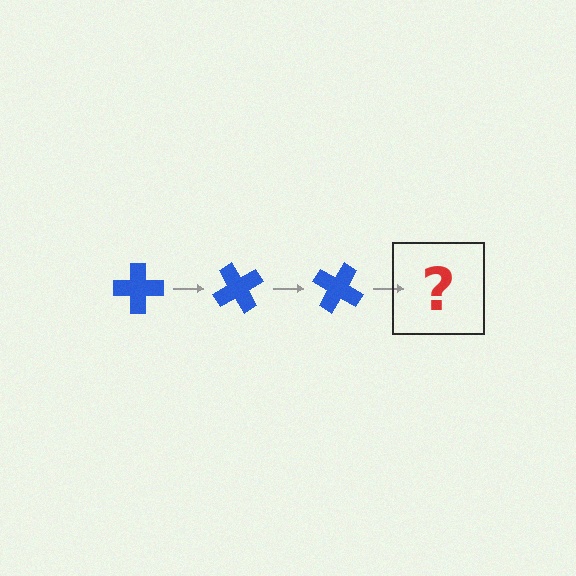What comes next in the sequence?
The next element should be a blue cross rotated 180 degrees.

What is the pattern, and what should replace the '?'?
The pattern is that the cross rotates 60 degrees each step. The '?' should be a blue cross rotated 180 degrees.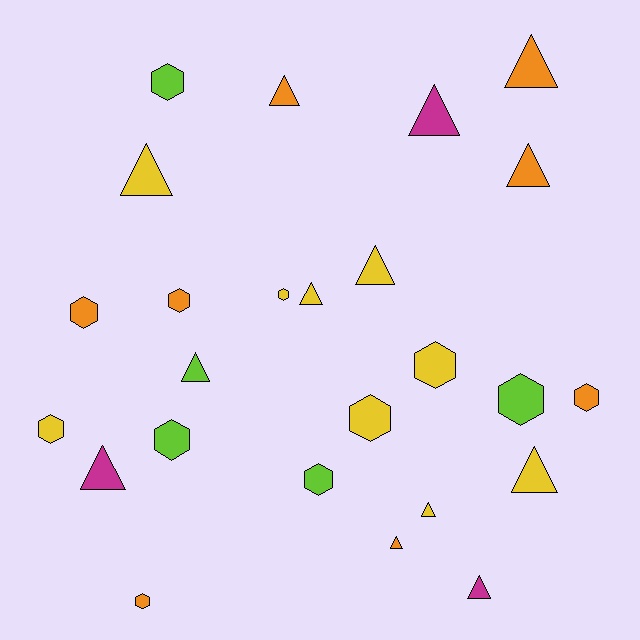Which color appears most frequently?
Yellow, with 9 objects.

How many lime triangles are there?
There is 1 lime triangle.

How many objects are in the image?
There are 25 objects.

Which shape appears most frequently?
Triangle, with 13 objects.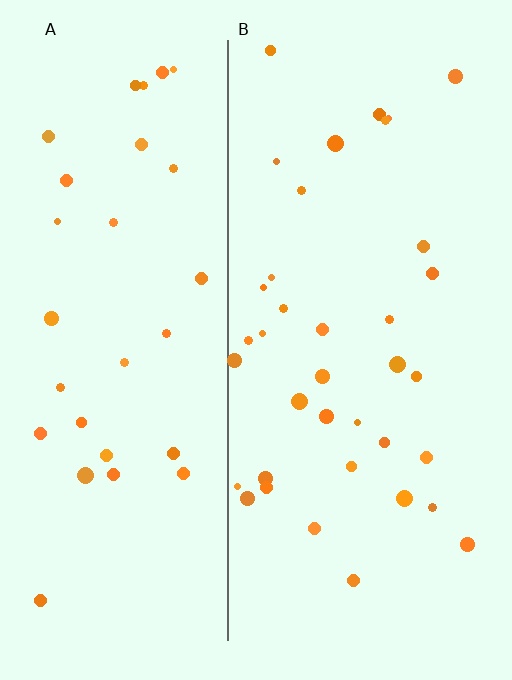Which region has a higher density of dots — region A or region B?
B (the right).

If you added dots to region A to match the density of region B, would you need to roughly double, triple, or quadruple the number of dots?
Approximately double.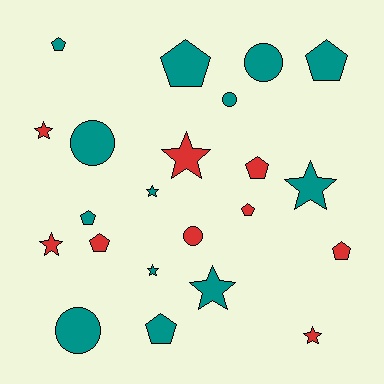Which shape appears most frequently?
Pentagon, with 9 objects.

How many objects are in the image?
There are 22 objects.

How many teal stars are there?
There are 4 teal stars.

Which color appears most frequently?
Teal, with 13 objects.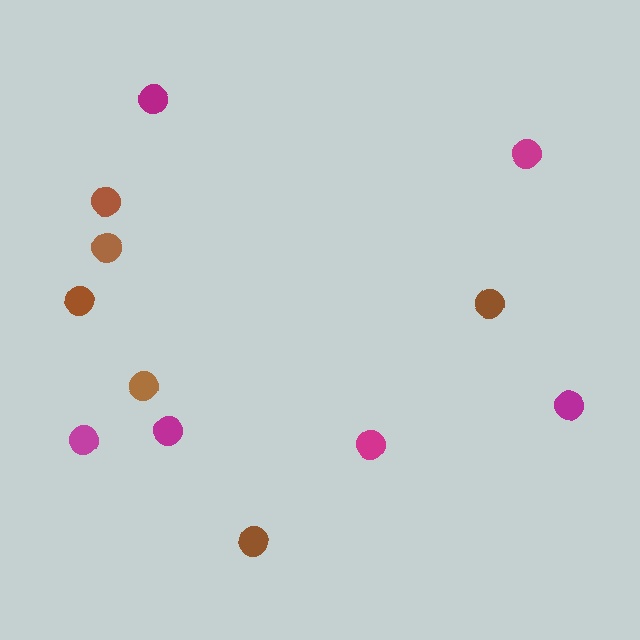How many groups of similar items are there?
There are 2 groups: one group of magenta circles (6) and one group of brown circles (6).